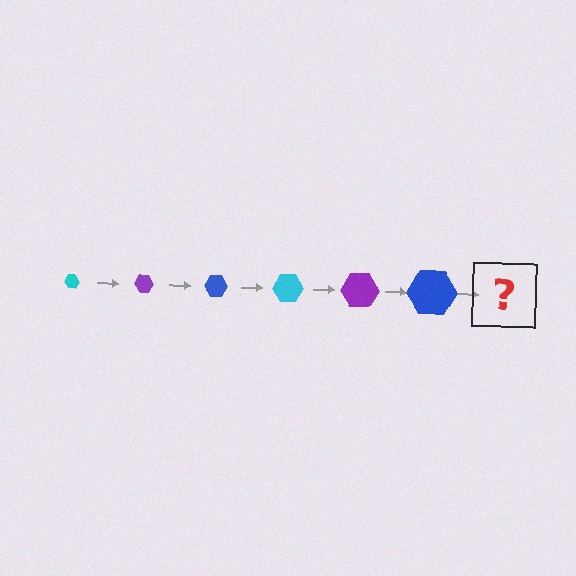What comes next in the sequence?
The next element should be a cyan hexagon, larger than the previous one.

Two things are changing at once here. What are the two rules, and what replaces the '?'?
The two rules are that the hexagon grows larger each step and the color cycles through cyan, purple, and blue. The '?' should be a cyan hexagon, larger than the previous one.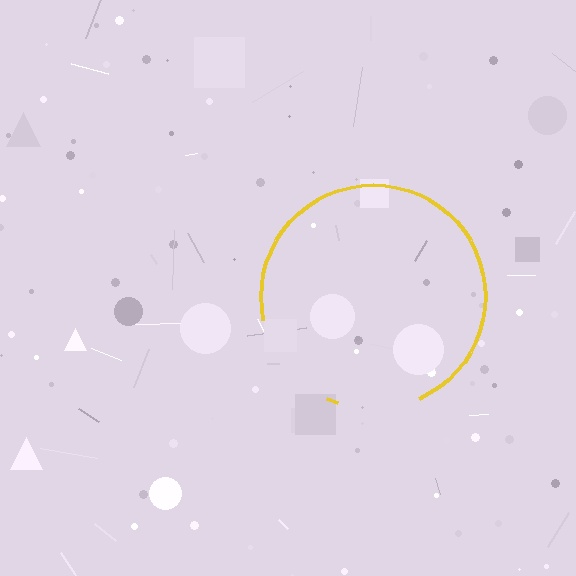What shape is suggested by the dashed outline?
The dashed outline suggests a circle.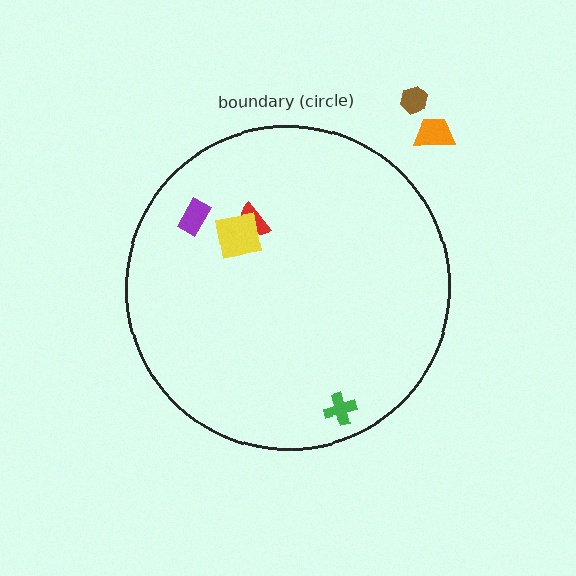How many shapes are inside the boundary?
4 inside, 2 outside.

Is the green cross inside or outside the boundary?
Inside.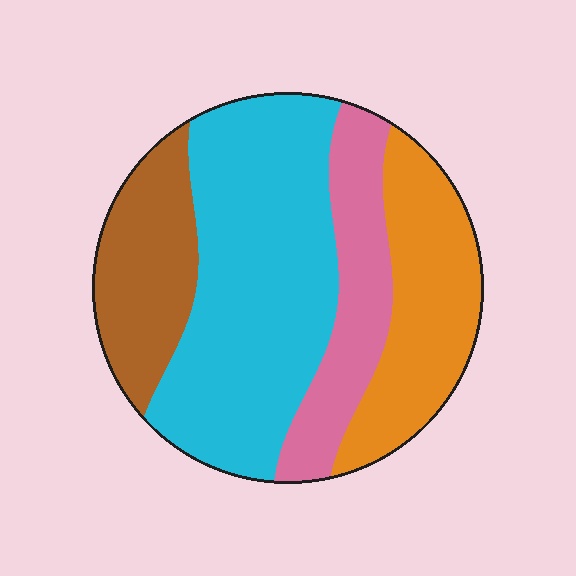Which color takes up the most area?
Cyan, at roughly 45%.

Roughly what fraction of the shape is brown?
Brown covers roughly 15% of the shape.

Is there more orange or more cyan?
Cyan.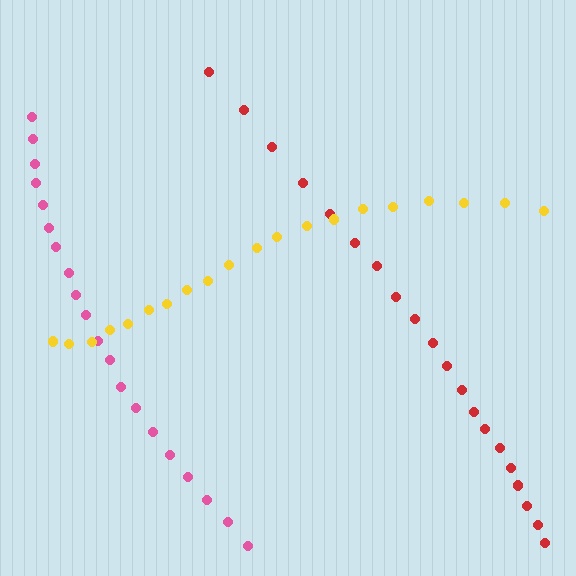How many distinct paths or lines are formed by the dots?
There are 3 distinct paths.